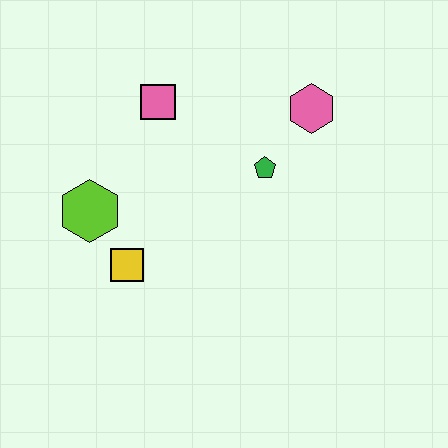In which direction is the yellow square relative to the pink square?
The yellow square is below the pink square.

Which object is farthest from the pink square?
The yellow square is farthest from the pink square.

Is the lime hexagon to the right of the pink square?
No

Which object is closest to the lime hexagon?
The yellow square is closest to the lime hexagon.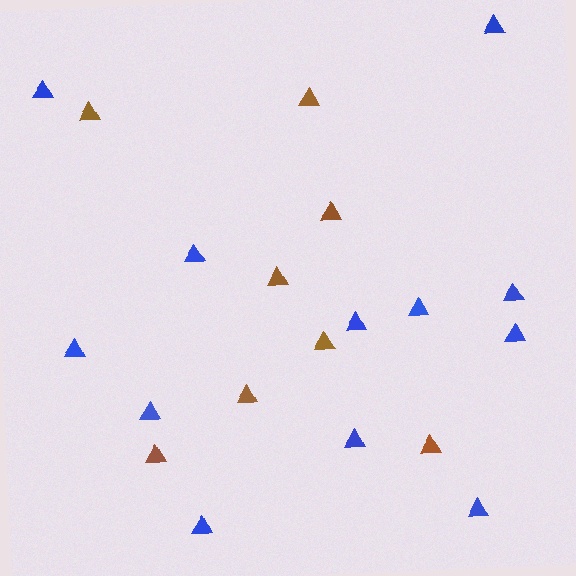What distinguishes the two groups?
There are 2 groups: one group of brown triangles (8) and one group of blue triangles (12).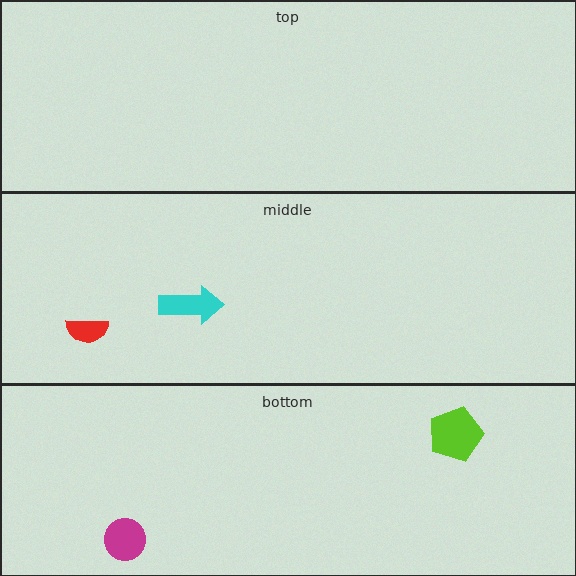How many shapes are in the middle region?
2.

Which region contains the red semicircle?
The middle region.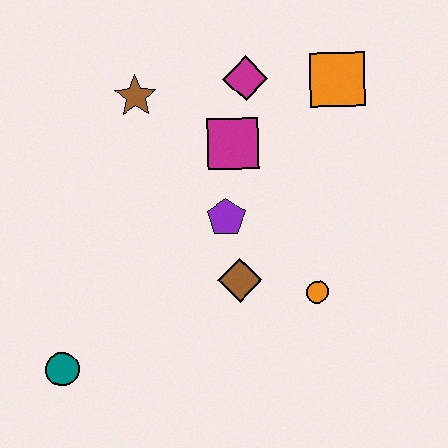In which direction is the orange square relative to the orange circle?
The orange square is above the orange circle.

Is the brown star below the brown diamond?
No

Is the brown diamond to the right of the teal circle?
Yes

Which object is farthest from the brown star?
The teal circle is farthest from the brown star.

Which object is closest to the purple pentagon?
The brown diamond is closest to the purple pentagon.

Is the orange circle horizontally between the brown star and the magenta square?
No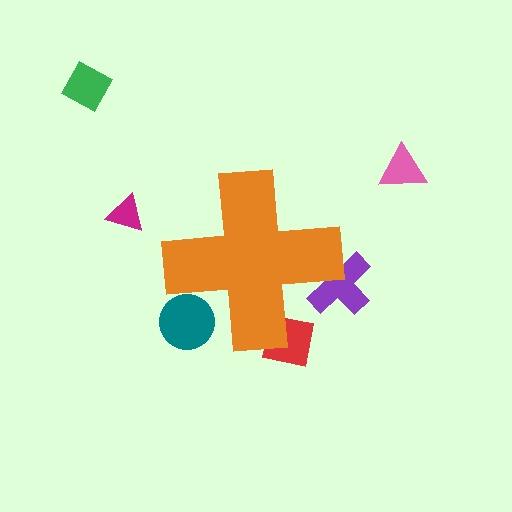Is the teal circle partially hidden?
Yes, the teal circle is partially hidden behind the orange cross.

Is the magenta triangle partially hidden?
No, the magenta triangle is fully visible.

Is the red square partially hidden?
Yes, the red square is partially hidden behind the orange cross.